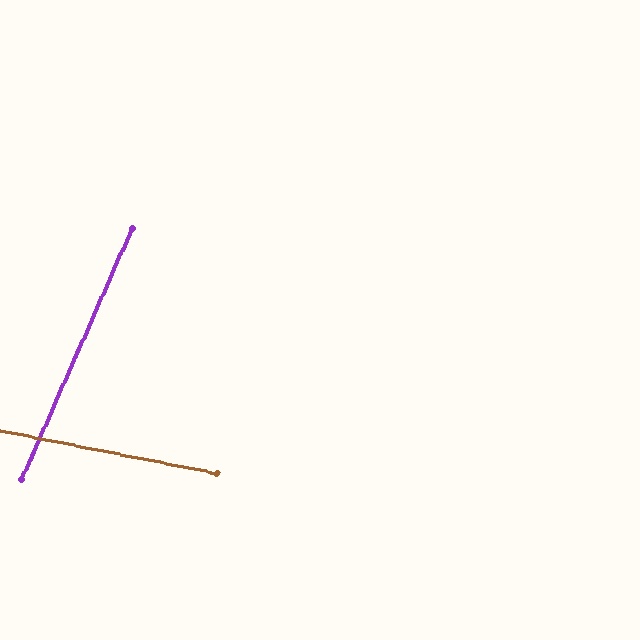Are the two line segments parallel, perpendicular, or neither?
Neither parallel nor perpendicular — they differ by about 78°.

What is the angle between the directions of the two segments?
Approximately 78 degrees.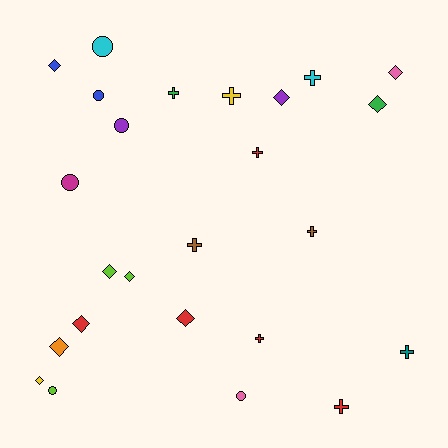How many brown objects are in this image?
There are 2 brown objects.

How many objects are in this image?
There are 25 objects.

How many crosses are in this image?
There are 9 crosses.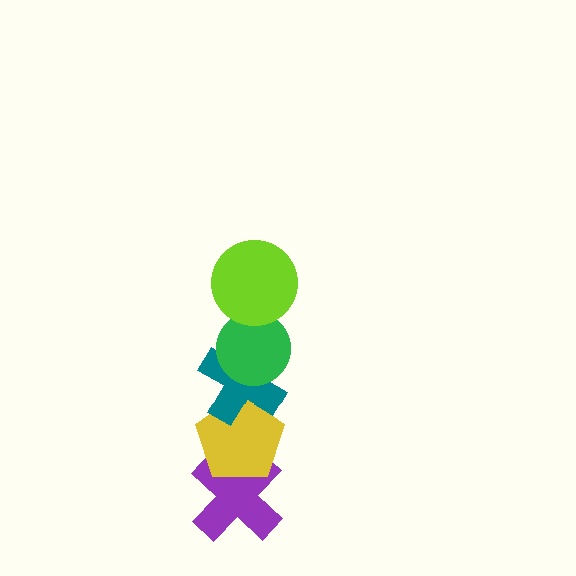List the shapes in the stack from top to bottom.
From top to bottom: the lime circle, the green circle, the teal cross, the yellow pentagon, the purple cross.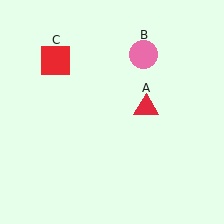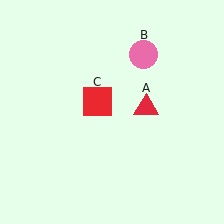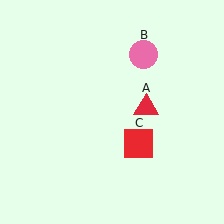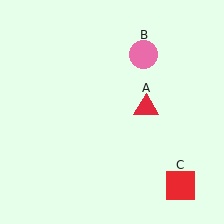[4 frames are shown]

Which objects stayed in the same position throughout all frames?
Red triangle (object A) and pink circle (object B) remained stationary.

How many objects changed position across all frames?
1 object changed position: red square (object C).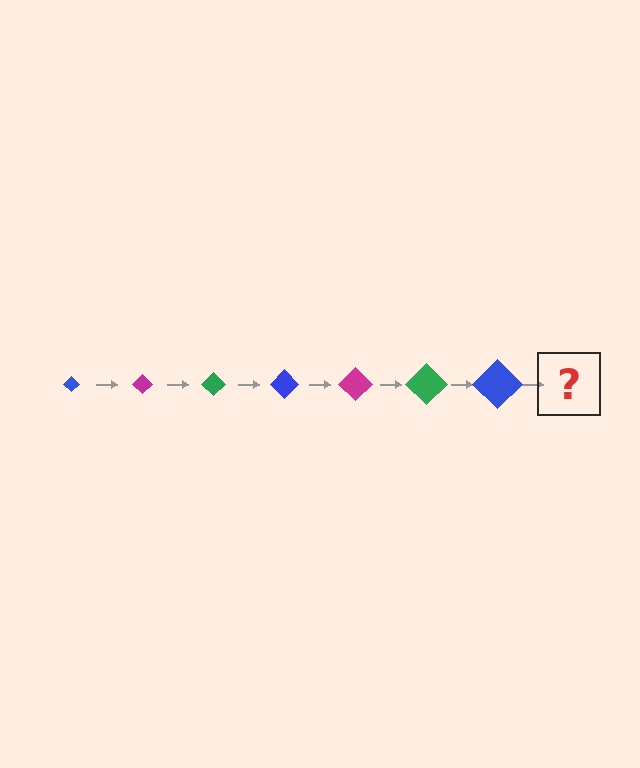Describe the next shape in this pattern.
It should be a magenta diamond, larger than the previous one.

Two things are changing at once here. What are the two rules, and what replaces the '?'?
The two rules are that the diamond grows larger each step and the color cycles through blue, magenta, and green. The '?' should be a magenta diamond, larger than the previous one.